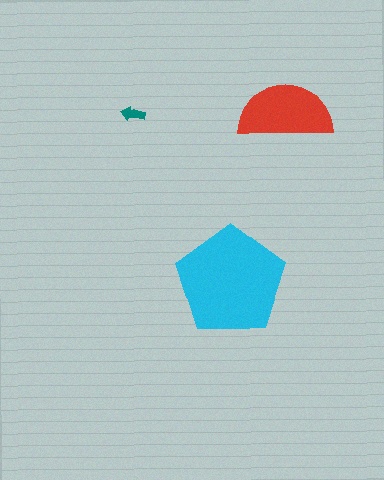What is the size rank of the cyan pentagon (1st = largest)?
1st.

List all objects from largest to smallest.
The cyan pentagon, the red semicircle, the teal arrow.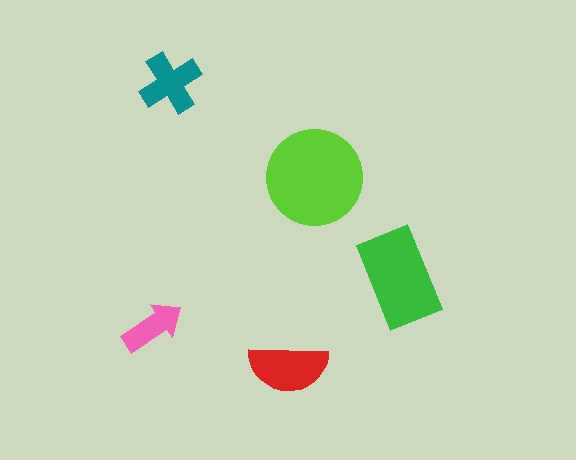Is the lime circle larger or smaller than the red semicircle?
Larger.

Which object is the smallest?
The pink arrow.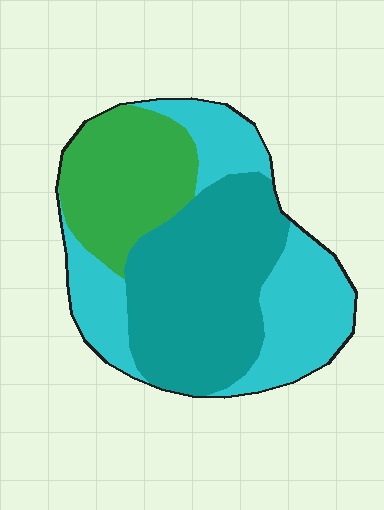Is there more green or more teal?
Teal.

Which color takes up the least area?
Green, at roughly 25%.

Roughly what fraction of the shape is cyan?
Cyan takes up about three eighths (3/8) of the shape.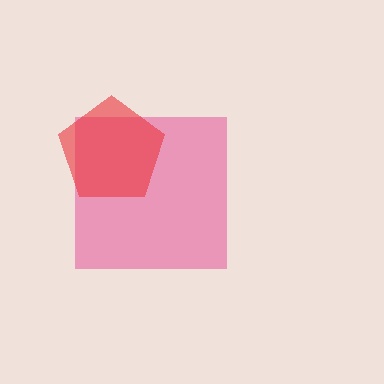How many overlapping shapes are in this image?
There are 2 overlapping shapes in the image.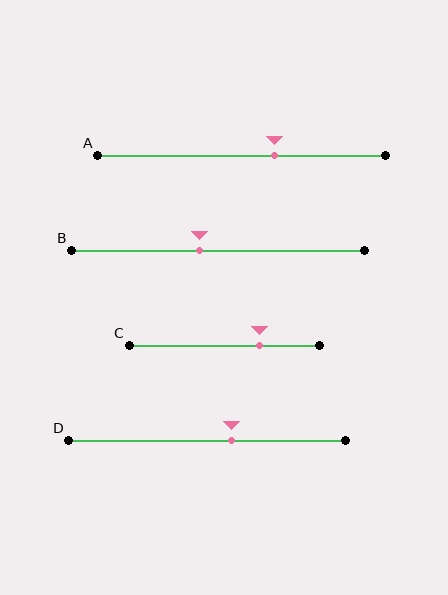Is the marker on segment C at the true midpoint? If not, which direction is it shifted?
No, the marker on segment C is shifted to the right by about 18% of the segment length.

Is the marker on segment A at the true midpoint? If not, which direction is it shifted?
No, the marker on segment A is shifted to the right by about 11% of the segment length.